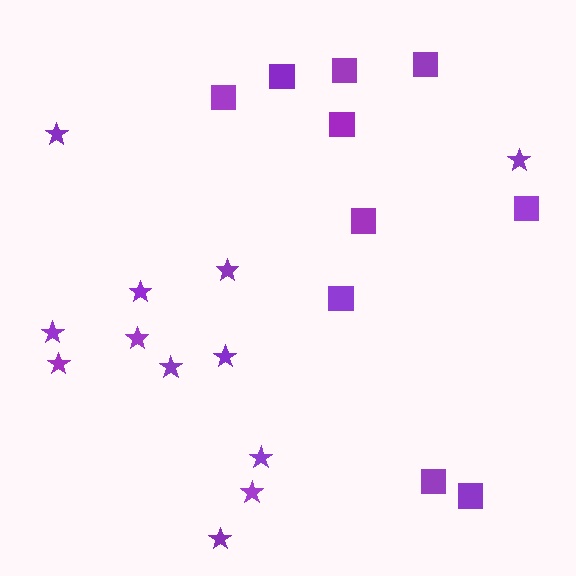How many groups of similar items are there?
There are 2 groups: one group of stars (12) and one group of squares (10).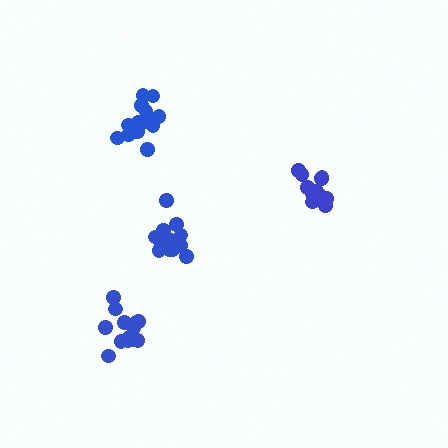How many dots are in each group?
Group 1: 15 dots, Group 2: 12 dots, Group 3: 15 dots, Group 4: 14 dots (56 total).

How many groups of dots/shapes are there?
There are 4 groups.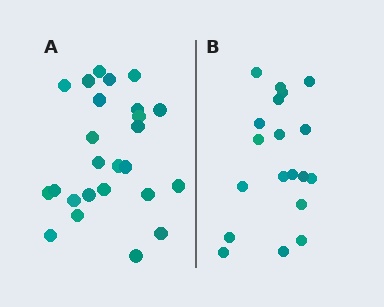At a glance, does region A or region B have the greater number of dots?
Region A (the left region) has more dots.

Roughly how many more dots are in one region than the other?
Region A has about 6 more dots than region B.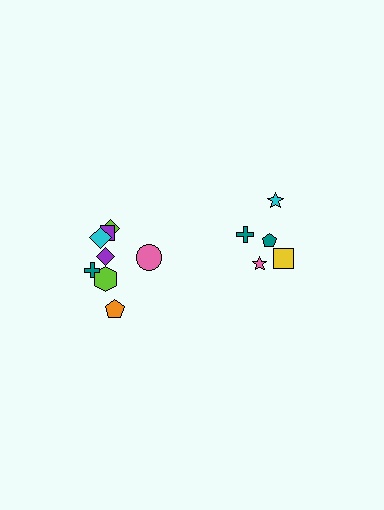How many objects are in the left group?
There are 8 objects.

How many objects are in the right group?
There are 5 objects.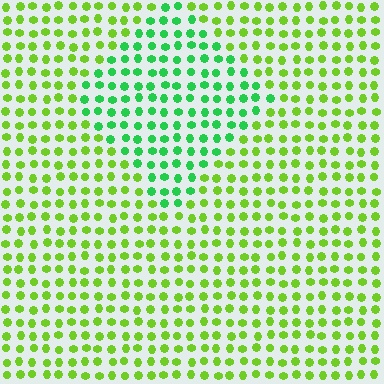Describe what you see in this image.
The image is filled with small lime elements in a uniform arrangement. A diamond-shaped region is visible where the elements are tinted to a slightly different hue, forming a subtle color boundary.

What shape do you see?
I see a diamond.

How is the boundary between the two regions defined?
The boundary is defined purely by a slight shift in hue (about 41 degrees). Spacing, size, and orientation are identical on both sides.